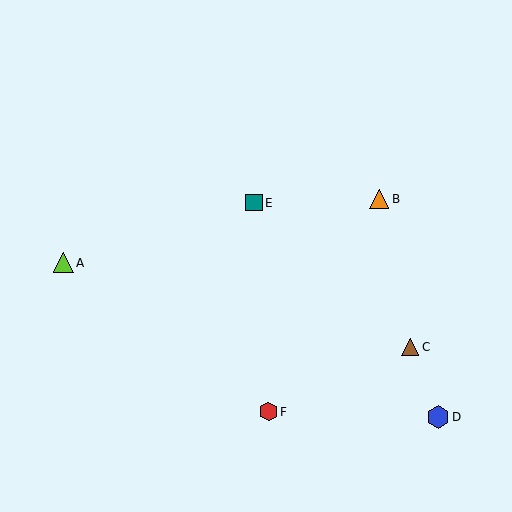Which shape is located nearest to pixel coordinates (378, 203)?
The orange triangle (labeled B) at (379, 199) is nearest to that location.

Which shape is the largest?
The blue hexagon (labeled D) is the largest.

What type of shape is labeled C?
Shape C is a brown triangle.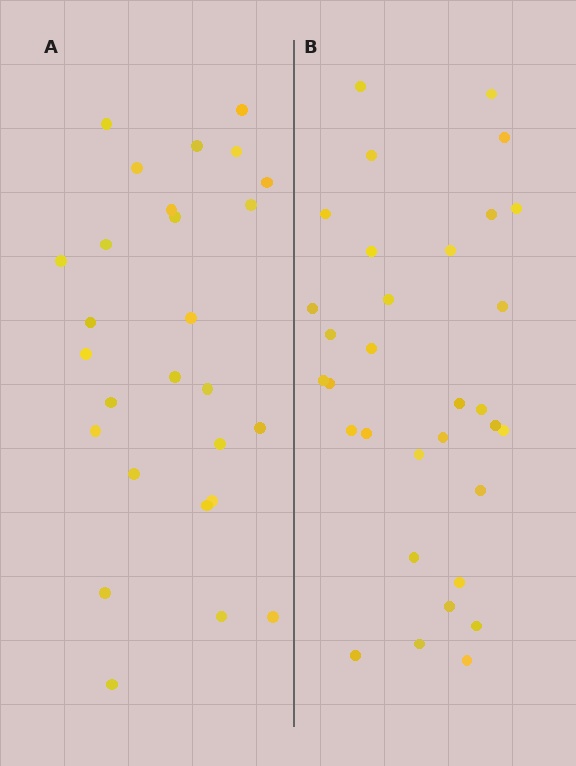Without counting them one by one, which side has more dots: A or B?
Region B (the right region) has more dots.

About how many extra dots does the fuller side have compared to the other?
Region B has about 5 more dots than region A.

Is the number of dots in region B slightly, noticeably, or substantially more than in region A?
Region B has only slightly more — the two regions are fairly close. The ratio is roughly 1.2 to 1.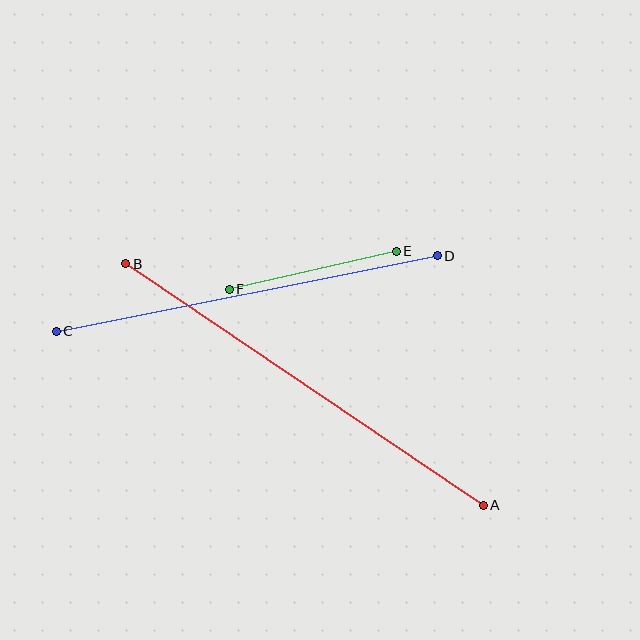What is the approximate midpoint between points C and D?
The midpoint is at approximately (247, 294) pixels.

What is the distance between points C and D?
The distance is approximately 389 pixels.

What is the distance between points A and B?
The distance is approximately 431 pixels.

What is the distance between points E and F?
The distance is approximately 171 pixels.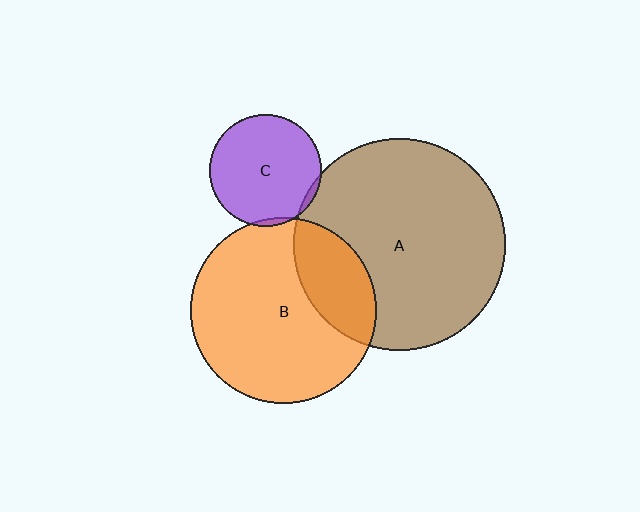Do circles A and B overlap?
Yes.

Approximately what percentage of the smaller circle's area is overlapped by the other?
Approximately 25%.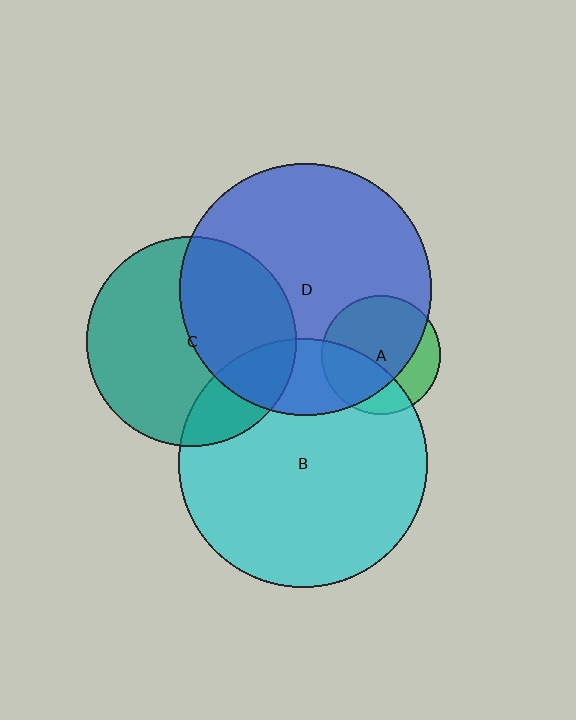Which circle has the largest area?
Circle D (blue).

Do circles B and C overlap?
Yes.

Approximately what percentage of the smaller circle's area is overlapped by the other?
Approximately 20%.